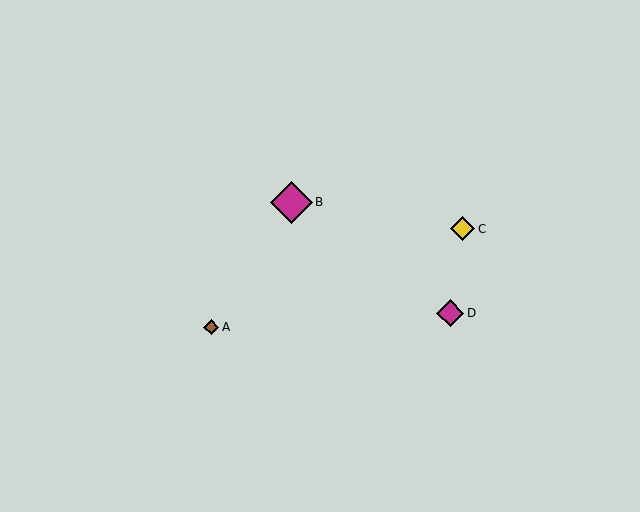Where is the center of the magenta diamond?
The center of the magenta diamond is at (450, 313).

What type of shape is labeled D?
Shape D is a magenta diamond.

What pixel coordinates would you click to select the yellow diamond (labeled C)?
Click at (463, 229) to select the yellow diamond C.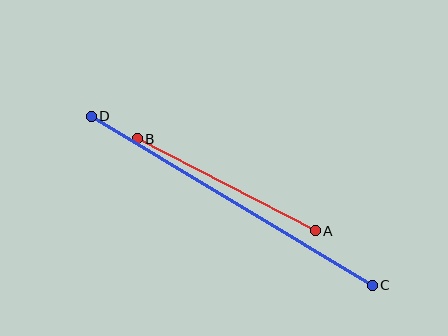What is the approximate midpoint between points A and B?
The midpoint is at approximately (226, 185) pixels.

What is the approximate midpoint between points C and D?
The midpoint is at approximately (232, 201) pixels.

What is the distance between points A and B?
The distance is approximately 201 pixels.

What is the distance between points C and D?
The distance is approximately 328 pixels.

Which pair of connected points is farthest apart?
Points C and D are farthest apart.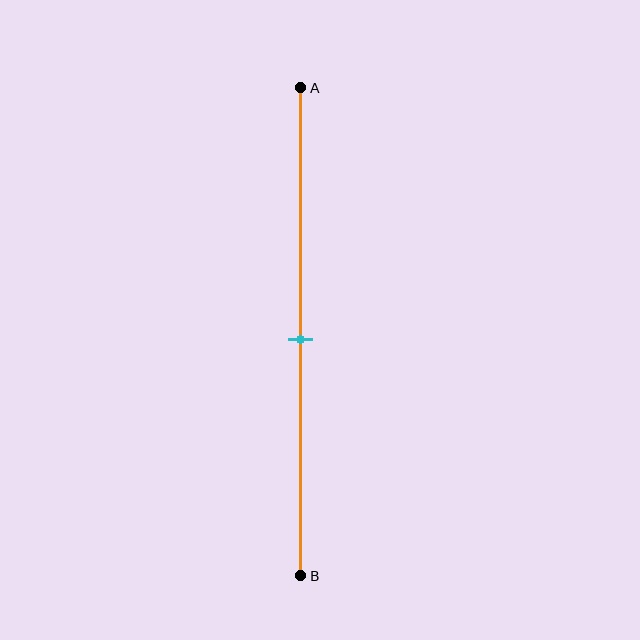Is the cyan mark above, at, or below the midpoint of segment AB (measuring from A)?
The cyan mark is approximately at the midpoint of segment AB.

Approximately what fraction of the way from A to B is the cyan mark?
The cyan mark is approximately 50% of the way from A to B.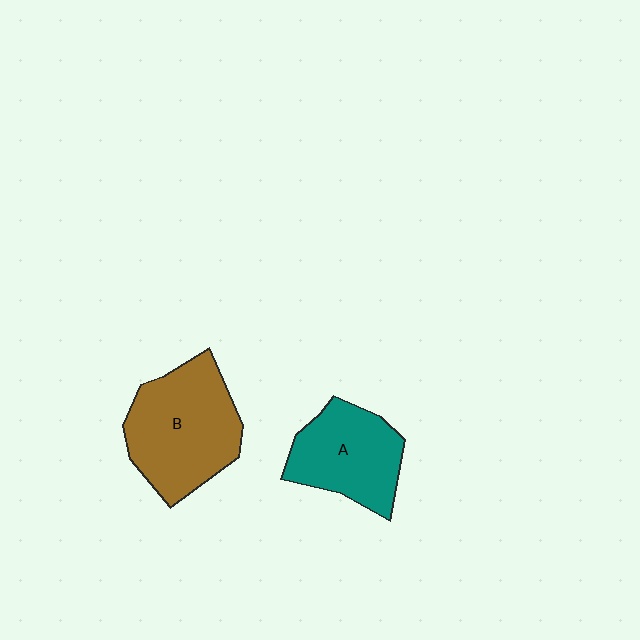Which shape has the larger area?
Shape B (brown).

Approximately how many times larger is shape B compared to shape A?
Approximately 1.3 times.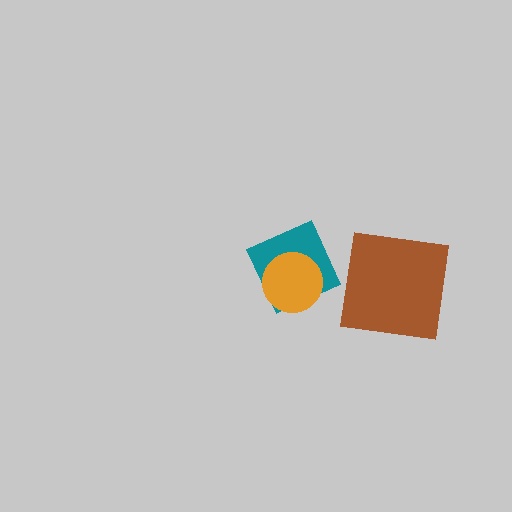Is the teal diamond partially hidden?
Yes, it is partially covered by another shape.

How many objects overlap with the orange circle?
1 object overlaps with the orange circle.